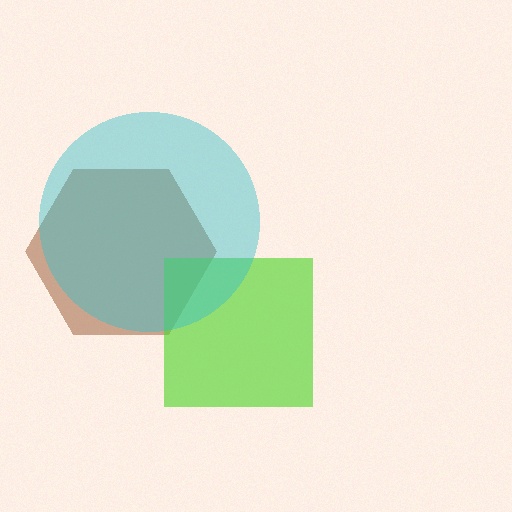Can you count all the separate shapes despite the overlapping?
Yes, there are 3 separate shapes.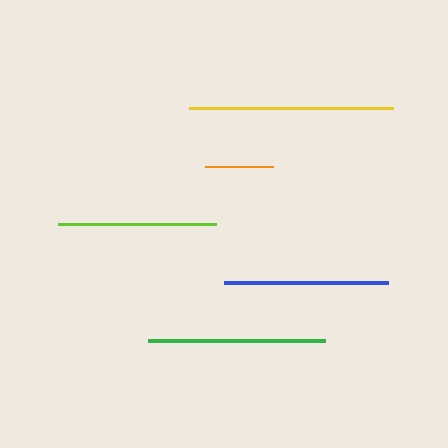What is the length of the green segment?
The green segment is approximately 177 pixels long.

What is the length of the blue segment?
The blue segment is approximately 164 pixels long.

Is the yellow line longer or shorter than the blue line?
The yellow line is longer than the blue line.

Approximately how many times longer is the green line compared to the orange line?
The green line is approximately 2.6 times the length of the orange line.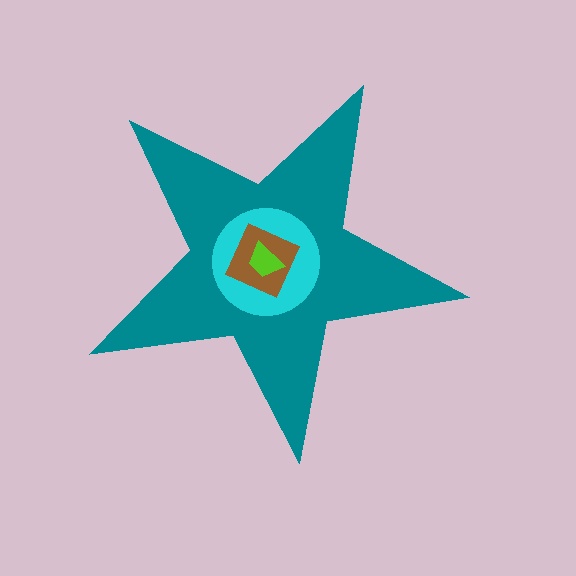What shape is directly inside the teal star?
The cyan circle.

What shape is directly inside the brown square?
The lime trapezoid.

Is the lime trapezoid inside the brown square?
Yes.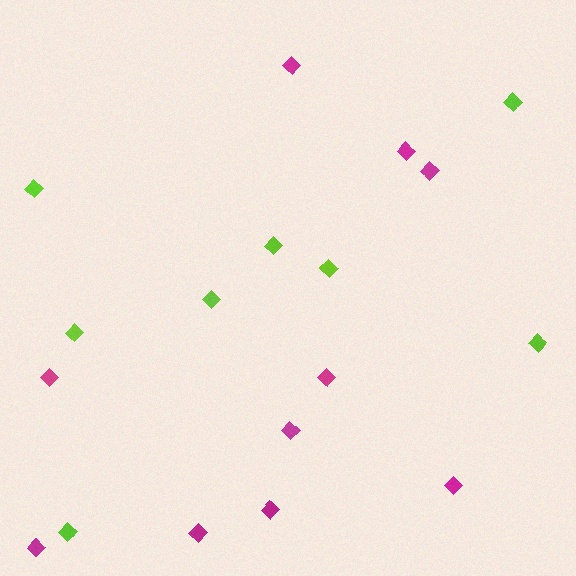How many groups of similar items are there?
There are 2 groups: one group of lime diamonds (8) and one group of magenta diamonds (10).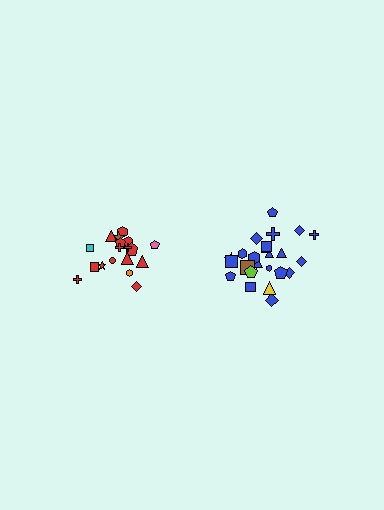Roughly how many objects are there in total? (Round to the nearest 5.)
Roughly 45 objects in total.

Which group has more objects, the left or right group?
The right group.